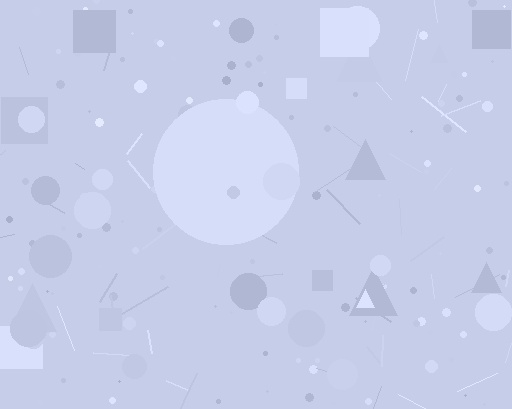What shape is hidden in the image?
A circle is hidden in the image.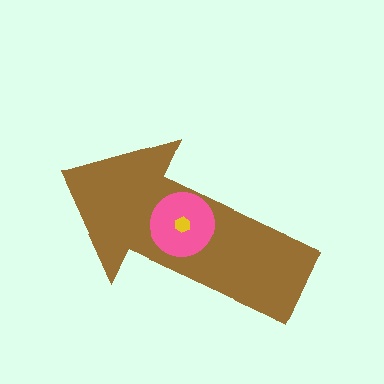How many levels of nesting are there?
3.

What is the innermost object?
The yellow hexagon.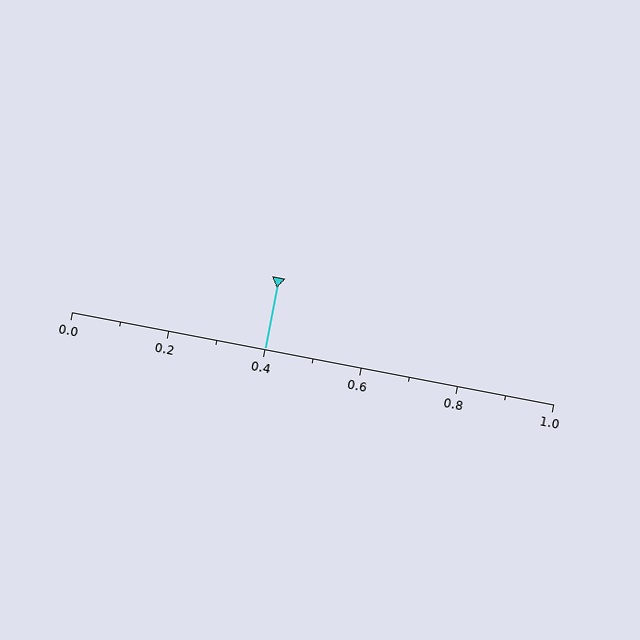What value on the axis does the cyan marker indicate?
The marker indicates approximately 0.4.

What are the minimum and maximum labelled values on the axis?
The axis runs from 0.0 to 1.0.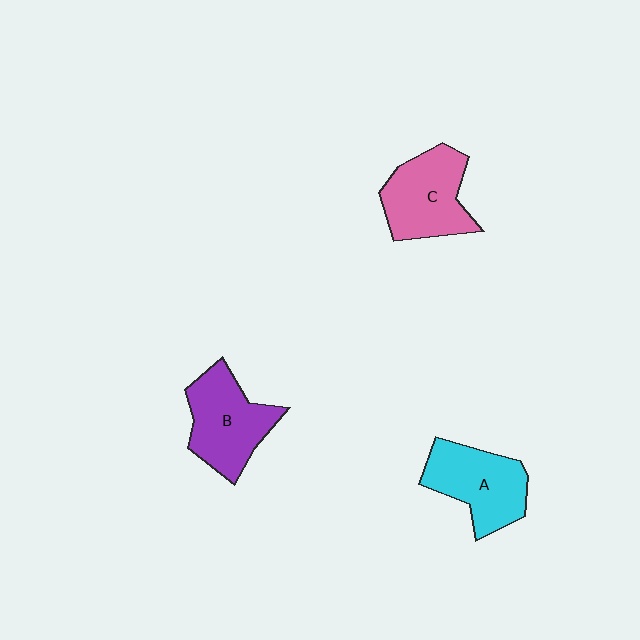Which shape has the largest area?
Shape B (purple).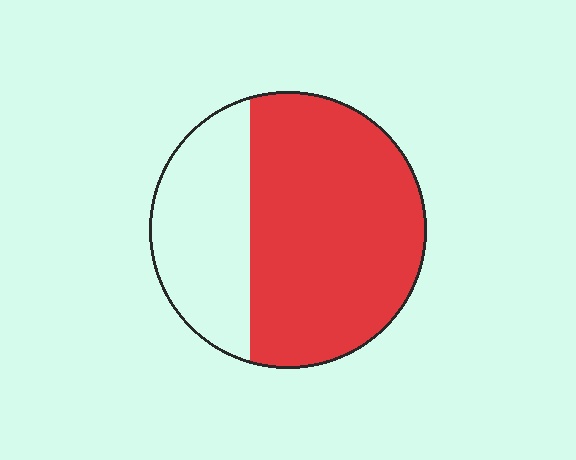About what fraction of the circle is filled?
About two thirds (2/3).